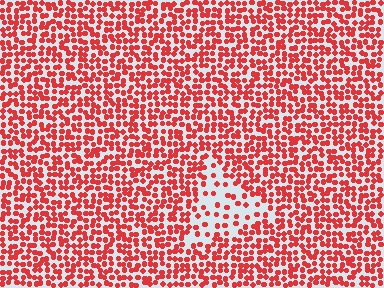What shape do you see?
I see a triangle.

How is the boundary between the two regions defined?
The boundary is defined by a change in element density (approximately 2.5x ratio). All elements are the same color, size, and shape.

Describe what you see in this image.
The image contains small red elements arranged at two different densities. A triangle-shaped region is visible where the elements are less densely packed than the surrounding area.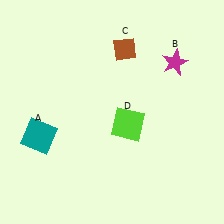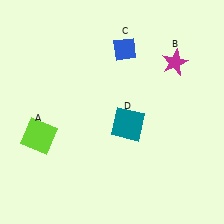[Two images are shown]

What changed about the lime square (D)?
In Image 1, D is lime. In Image 2, it changed to teal.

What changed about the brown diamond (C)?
In Image 1, C is brown. In Image 2, it changed to blue.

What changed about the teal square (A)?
In Image 1, A is teal. In Image 2, it changed to lime.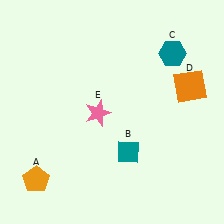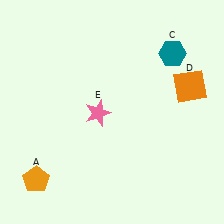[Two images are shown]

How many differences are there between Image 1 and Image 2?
There is 1 difference between the two images.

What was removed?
The teal diamond (B) was removed in Image 2.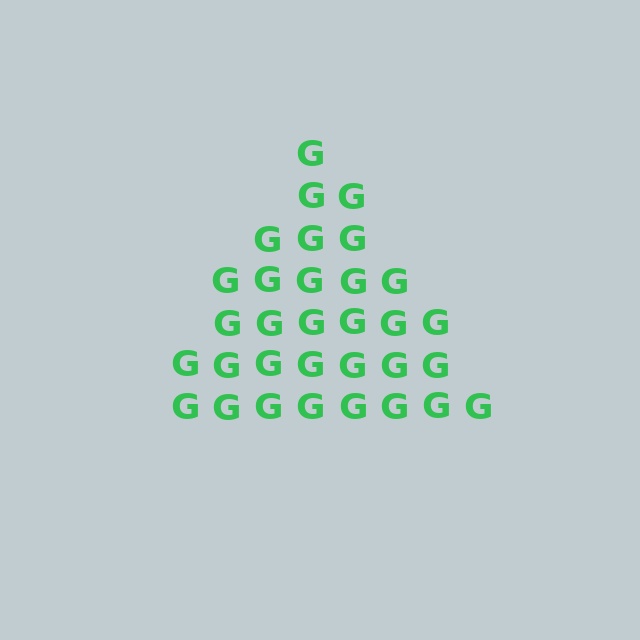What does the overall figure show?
The overall figure shows a triangle.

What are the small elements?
The small elements are letter G's.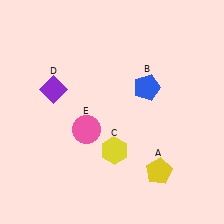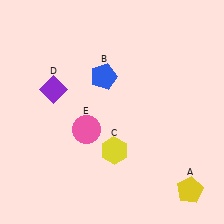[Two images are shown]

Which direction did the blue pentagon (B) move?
The blue pentagon (B) moved left.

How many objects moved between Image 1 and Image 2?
2 objects moved between the two images.